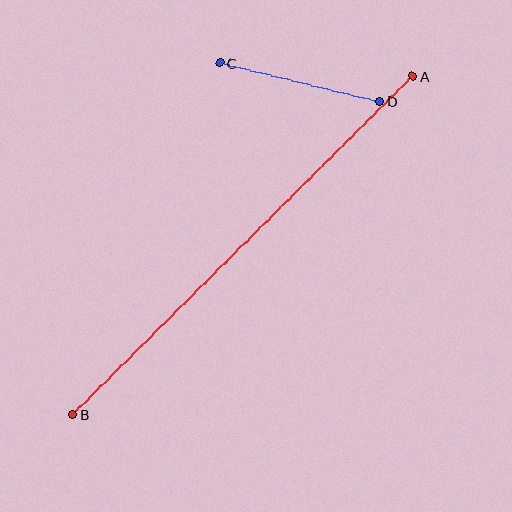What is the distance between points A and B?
The distance is approximately 480 pixels.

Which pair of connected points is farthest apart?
Points A and B are farthest apart.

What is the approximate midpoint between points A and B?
The midpoint is at approximately (243, 246) pixels.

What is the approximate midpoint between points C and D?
The midpoint is at approximately (300, 82) pixels.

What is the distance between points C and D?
The distance is approximately 164 pixels.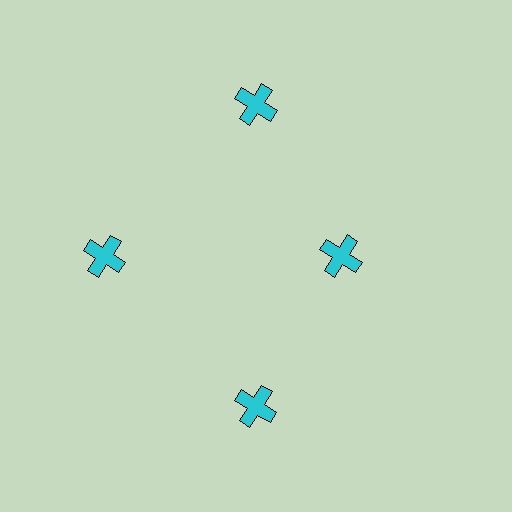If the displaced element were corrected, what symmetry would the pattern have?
It would have 4-fold rotational symmetry — the pattern would map onto itself every 90 degrees.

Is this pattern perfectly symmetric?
No. The 4 cyan crosses are arranged in a ring, but one element near the 3 o'clock position is pulled inward toward the center, breaking the 4-fold rotational symmetry.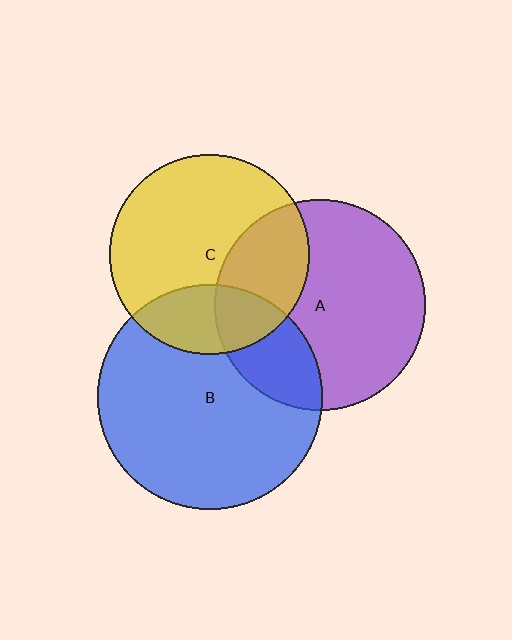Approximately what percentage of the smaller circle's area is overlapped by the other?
Approximately 25%.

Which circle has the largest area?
Circle B (blue).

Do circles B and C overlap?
Yes.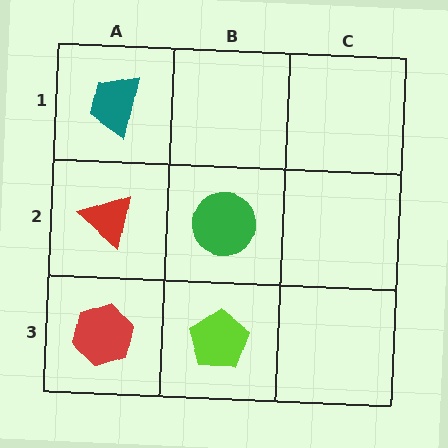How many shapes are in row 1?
1 shape.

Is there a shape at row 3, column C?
No, that cell is empty.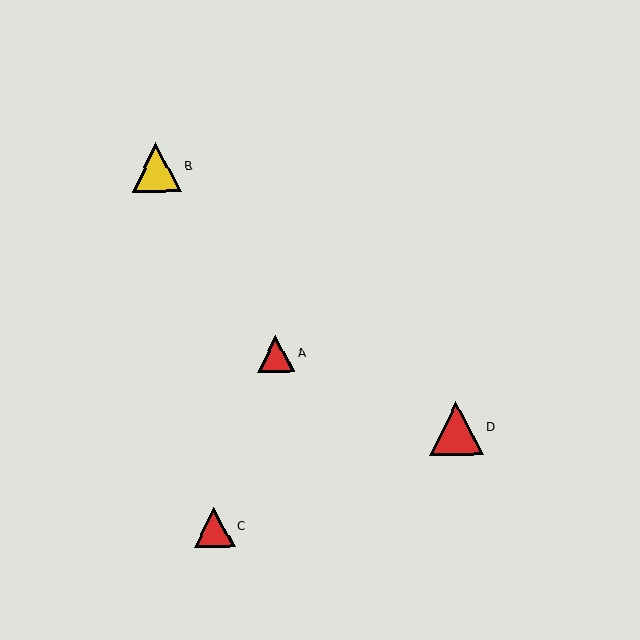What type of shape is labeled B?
Shape B is a yellow triangle.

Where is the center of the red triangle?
The center of the red triangle is at (456, 428).